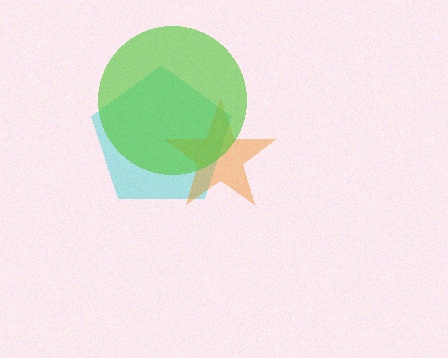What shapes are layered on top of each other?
The layered shapes are: a cyan pentagon, an orange star, a lime circle.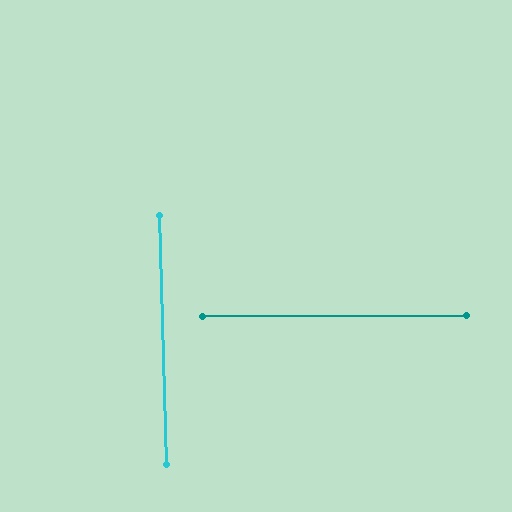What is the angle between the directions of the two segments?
Approximately 89 degrees.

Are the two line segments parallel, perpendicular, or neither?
Perpendicular — they meet at approximately 89°.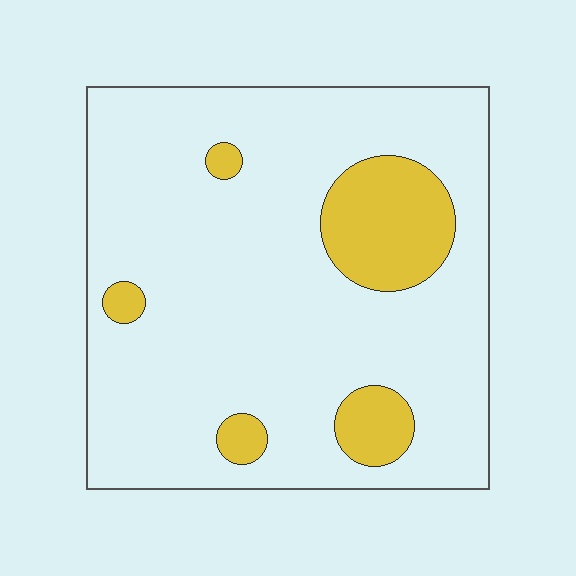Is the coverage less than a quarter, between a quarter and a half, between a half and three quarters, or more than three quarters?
Less than a quarter.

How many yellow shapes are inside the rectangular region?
5.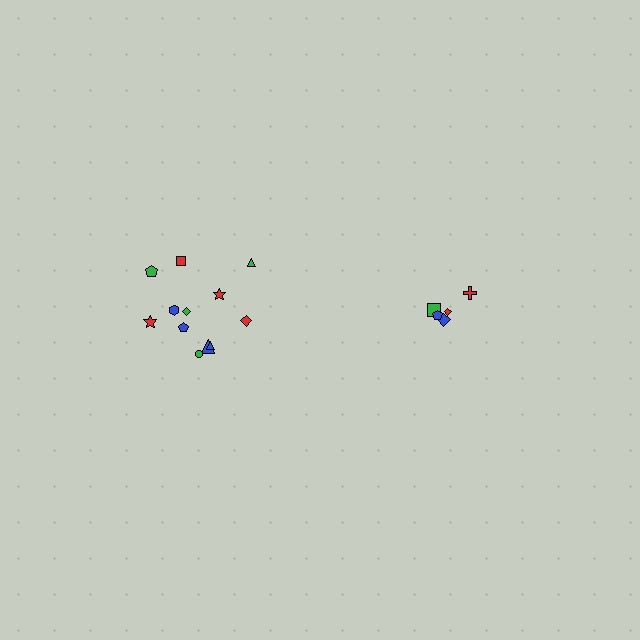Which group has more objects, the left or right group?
The left group.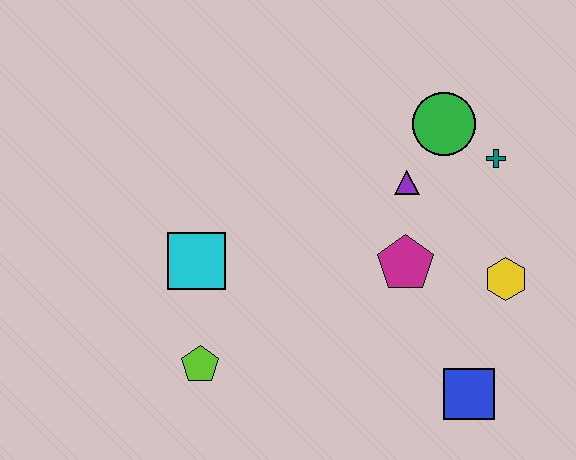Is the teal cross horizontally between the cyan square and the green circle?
No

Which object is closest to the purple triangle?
The green circle is closest to the purple triangle.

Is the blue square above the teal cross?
No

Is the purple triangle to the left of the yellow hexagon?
Yes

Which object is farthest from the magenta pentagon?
The lime pentagon is farthest from the magenta pentagon.